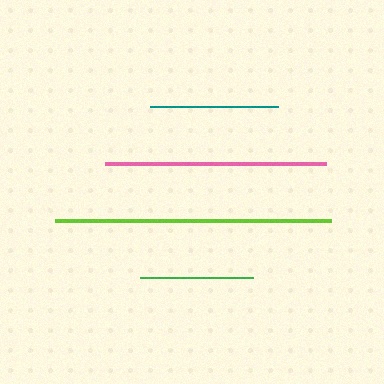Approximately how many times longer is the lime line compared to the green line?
The lime line is approximately 2.4 times the length of the green line.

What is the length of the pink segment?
The pink segment is approximately 221 pixels long.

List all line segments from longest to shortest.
From longest to shortest: lime, pink, teal, green.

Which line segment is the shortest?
The green line is the shortest at approximately 113 pixels.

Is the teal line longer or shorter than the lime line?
The lime line is longer than the teal line.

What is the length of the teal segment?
The teal segment is approximately 128 pixels long.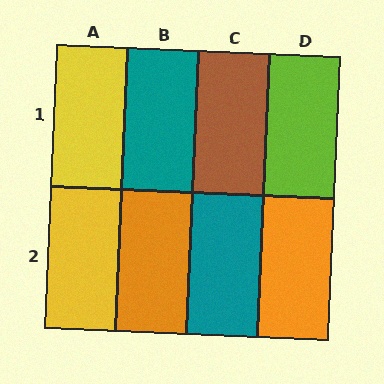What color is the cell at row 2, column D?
Orange.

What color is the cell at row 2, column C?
Teal.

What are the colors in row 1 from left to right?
Yellow, teal, brown, lime.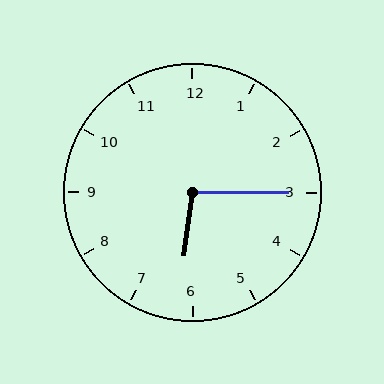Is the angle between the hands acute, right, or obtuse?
It is obtuse.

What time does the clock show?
6:15.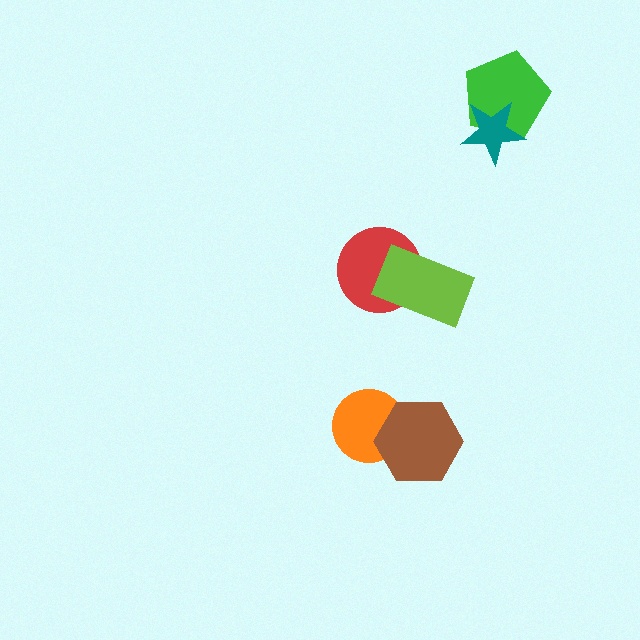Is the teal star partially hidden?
No, no other shape covers it.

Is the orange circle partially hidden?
Yes, it is partially covered by another shape.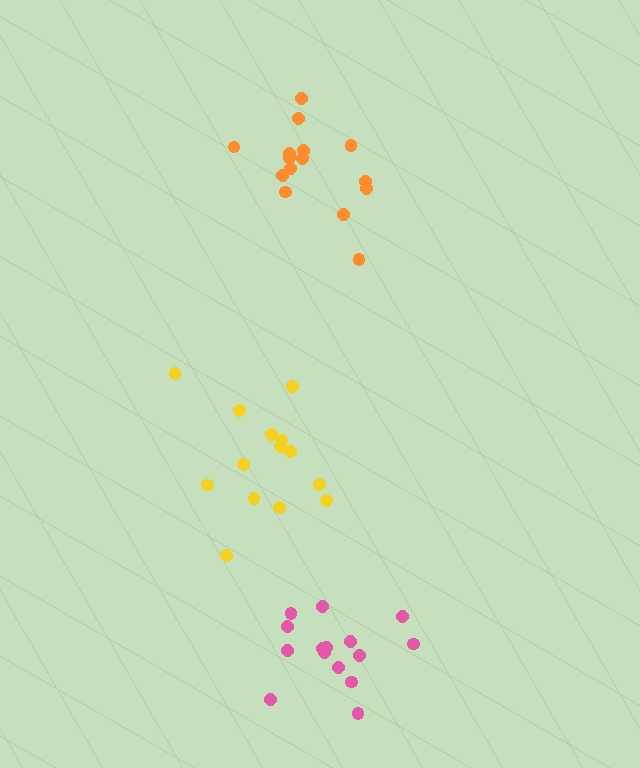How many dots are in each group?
Group 1: 14 dots, Group 2: 15 dots, Group 3: 15 dots (44 total).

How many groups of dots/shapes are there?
There are 3 groups.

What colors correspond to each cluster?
The clusters are colored: yellow, orange, pink.